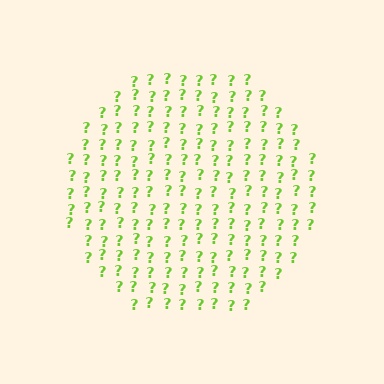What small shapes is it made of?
It is made of small question marks.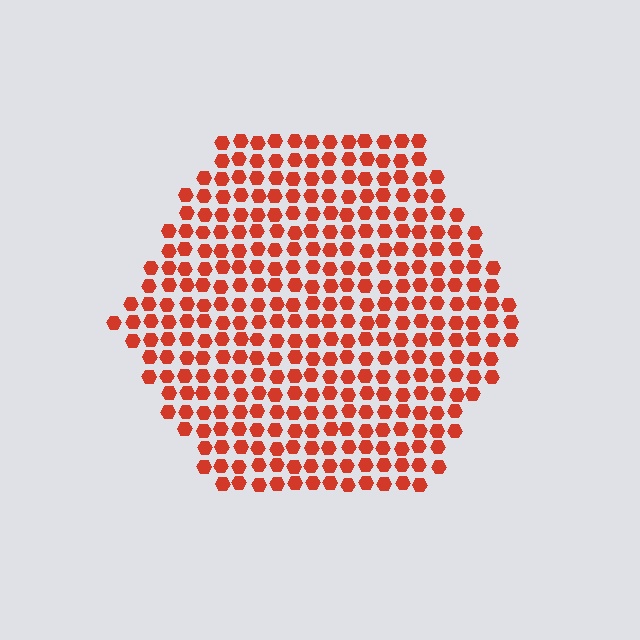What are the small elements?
The small elements are hexagons.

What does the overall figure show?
The overall figure shows a hexagon.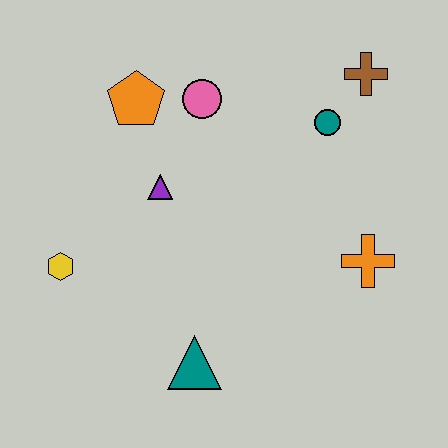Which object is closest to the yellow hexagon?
The purple triangle is closest to the yellow hexagon.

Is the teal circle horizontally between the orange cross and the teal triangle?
Yes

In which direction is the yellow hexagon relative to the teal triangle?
The yellow hexagon is to the left of the teal triangle.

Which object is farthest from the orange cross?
The yellow hexagon is farthest from the orange cross.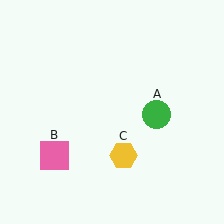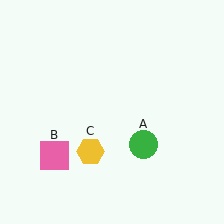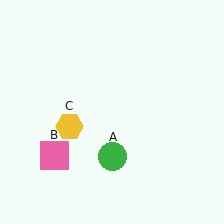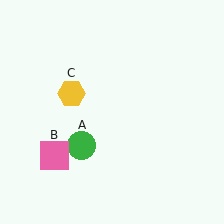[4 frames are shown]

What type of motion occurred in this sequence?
The green circle (object A), yellow hexagon (object C) rotated clockwise around the center of the scene.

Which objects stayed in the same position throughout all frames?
Pink square (object B) remained stationary.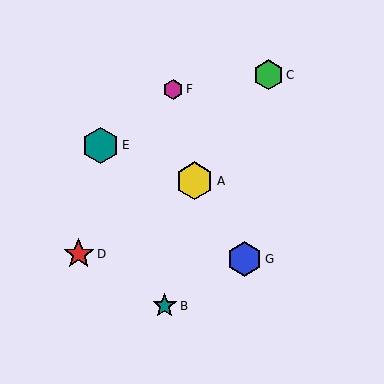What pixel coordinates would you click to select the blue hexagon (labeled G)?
Click at (245, 259) to select the blue hexagon G.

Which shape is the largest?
The yellow hexagon (labeled A) is the largest.